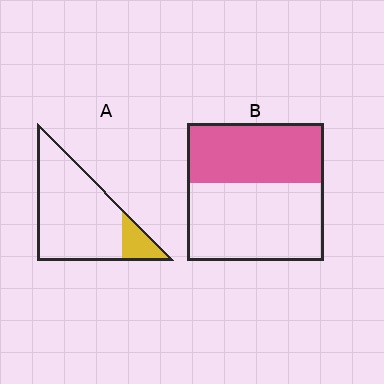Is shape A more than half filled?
No.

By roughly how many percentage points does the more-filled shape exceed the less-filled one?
By roughly 30 percentage points (B over A).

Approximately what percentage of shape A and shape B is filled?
A is approximately 15% and B is approximately 45%.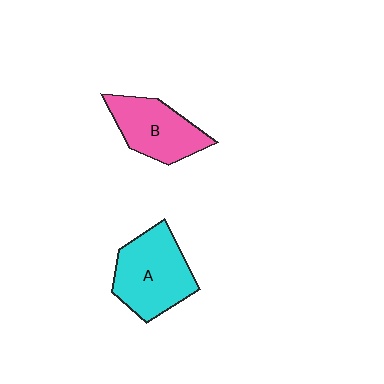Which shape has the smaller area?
Shape B (pink).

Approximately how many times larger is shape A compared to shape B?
Approximately 1.2 times.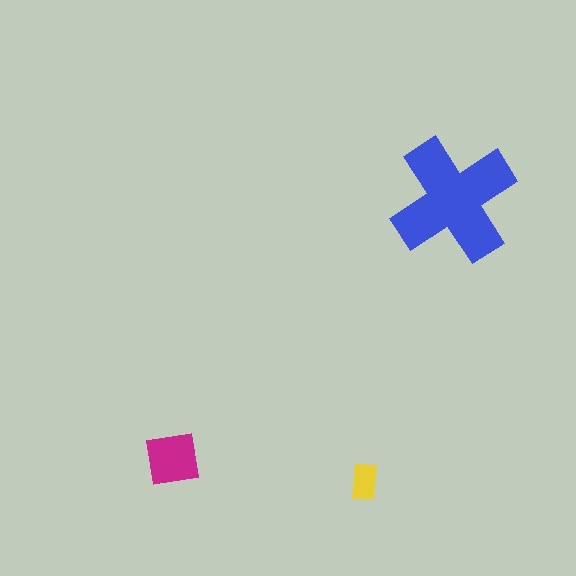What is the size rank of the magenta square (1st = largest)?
2nd.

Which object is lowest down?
The yellow rectangle is bottommost.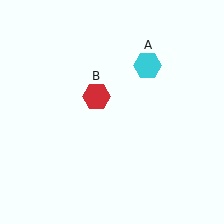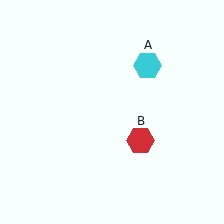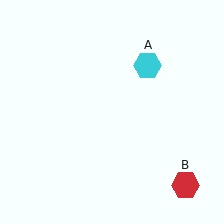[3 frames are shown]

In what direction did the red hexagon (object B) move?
The red hexagon (object B) moved down and to the right.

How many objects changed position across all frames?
1 object changed position: red hexagon (object B).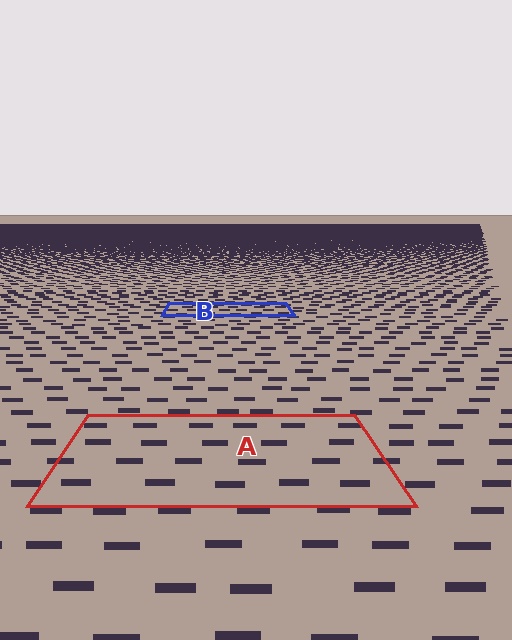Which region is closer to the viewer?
Region A is closer. The texture elements there are larger and more spread out.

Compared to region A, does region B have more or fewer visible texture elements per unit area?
Region B has more texture elements per unit area — they are packed more densely because it is farther away.